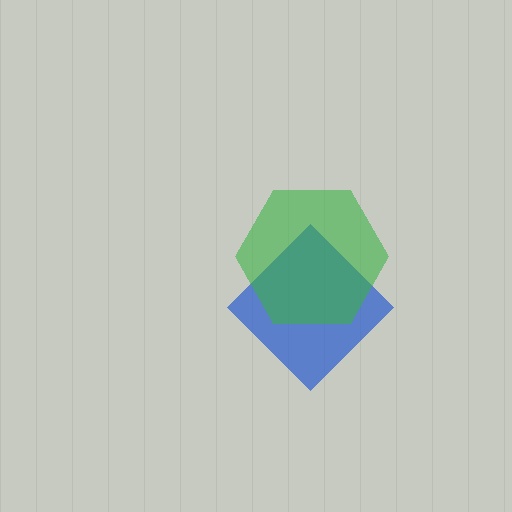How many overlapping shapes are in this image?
There are 2 overlapping shapes in the image.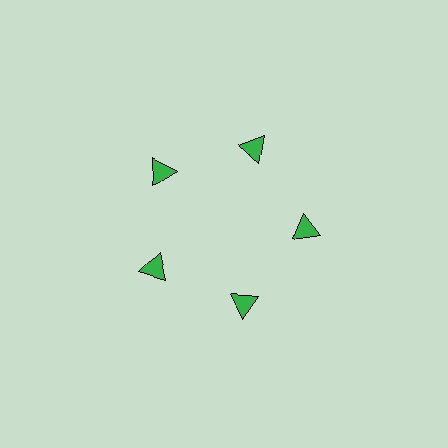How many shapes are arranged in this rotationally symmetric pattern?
There are 5 shapes, arranged in 5 groups of 1.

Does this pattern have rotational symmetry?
Yes, this pattern has 5-fold rotational symmetry. It looks the same after rotating 72 degrees around the center.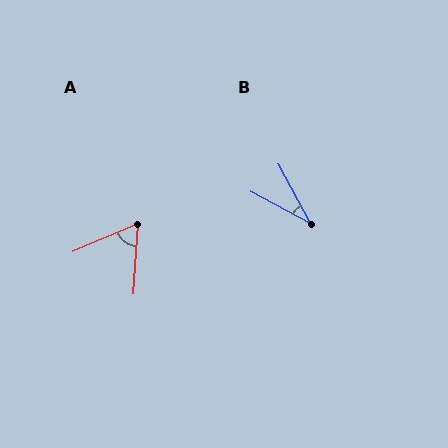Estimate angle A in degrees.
Approximately 63 degrees.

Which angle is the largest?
A, at approximately 63 degrees.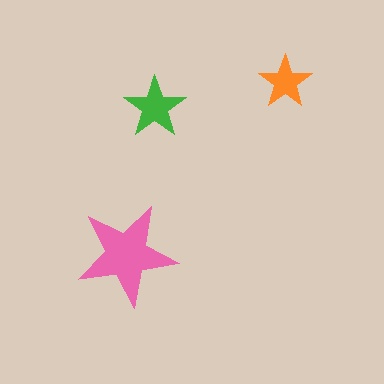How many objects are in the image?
There are 3 objects in the image.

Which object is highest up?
The orange star is topmost.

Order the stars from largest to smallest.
the pink one, the green one, the orange one.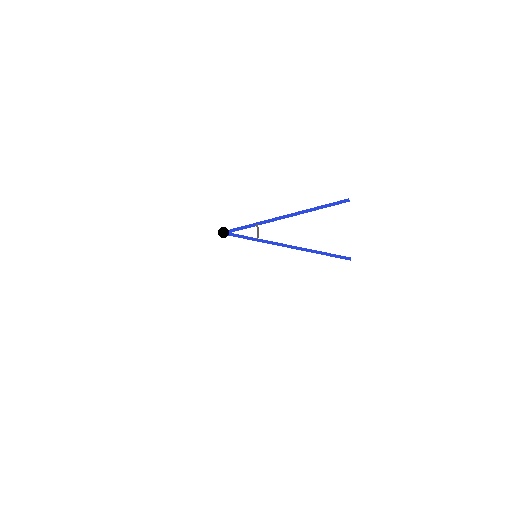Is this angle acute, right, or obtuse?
It is acute.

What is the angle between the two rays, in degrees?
Approximately 26 degrees.